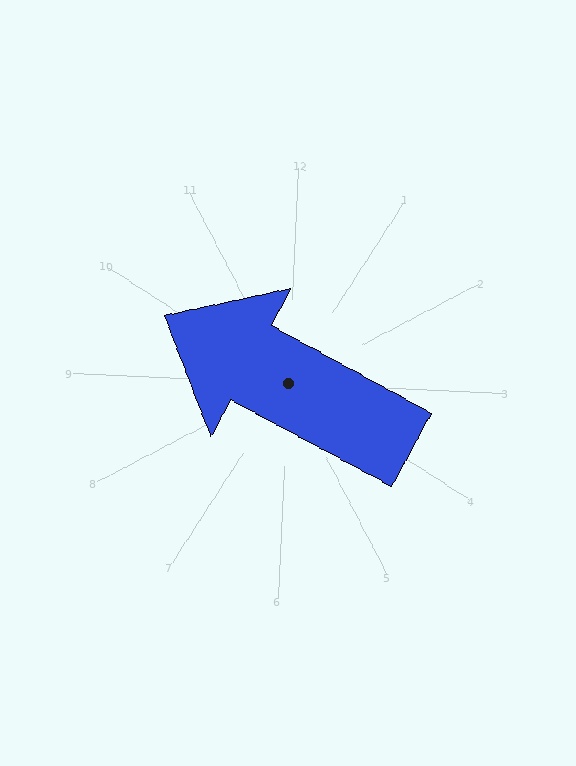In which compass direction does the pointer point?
Northwest.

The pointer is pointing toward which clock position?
Roughly 10 o'clock.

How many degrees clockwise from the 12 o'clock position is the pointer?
Approximately 296 degrees.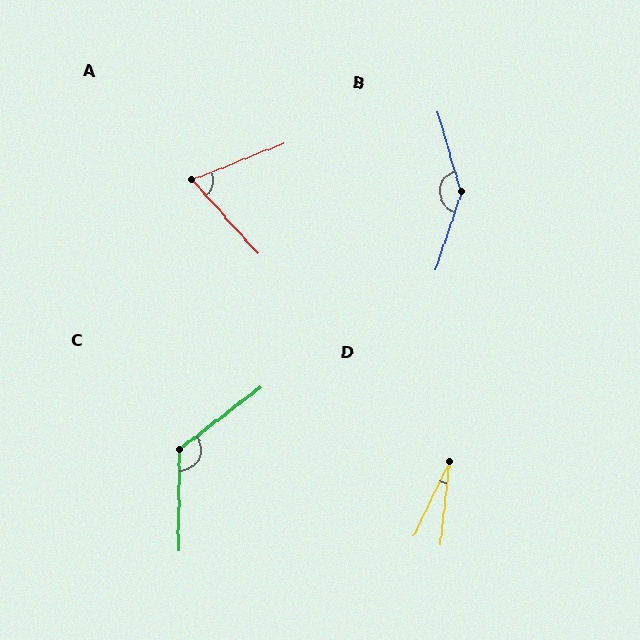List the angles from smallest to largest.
D (19°), A (69°), C (128°), B (145°).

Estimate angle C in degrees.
Approximately 128 degrees.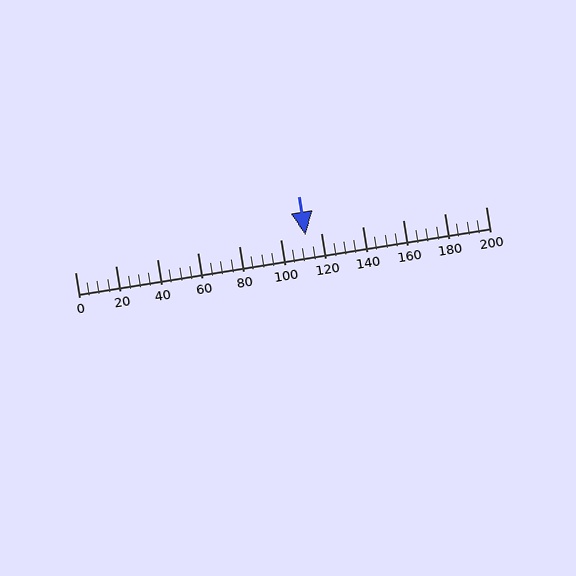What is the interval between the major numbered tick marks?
The major tick marks are spaced 20 units apart.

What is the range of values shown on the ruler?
The ruler shows values from 0 to 200.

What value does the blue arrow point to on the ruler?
The blue arrow points to approximately 112.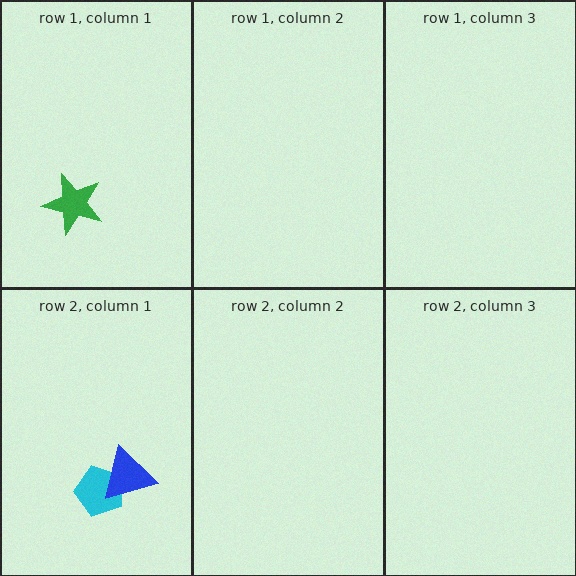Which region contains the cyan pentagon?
The row 2, column 1 region.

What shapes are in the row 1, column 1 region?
The green star.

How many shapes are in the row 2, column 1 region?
2.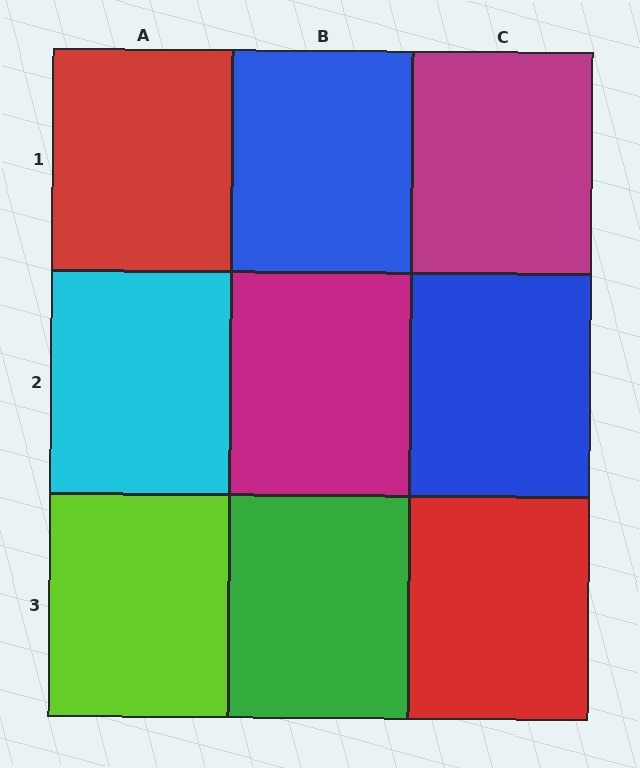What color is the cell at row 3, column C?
Red.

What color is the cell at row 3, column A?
Lime.